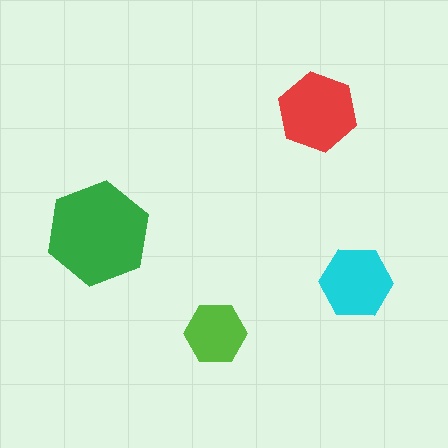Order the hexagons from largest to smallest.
the green one, the red one, the cyan one, the lime one.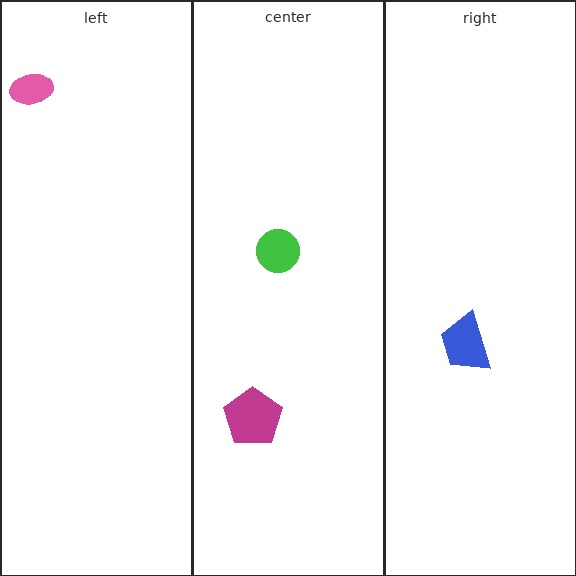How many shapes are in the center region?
2.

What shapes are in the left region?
The pink ellipse.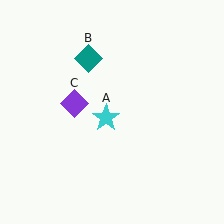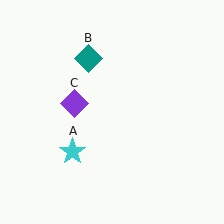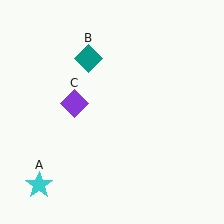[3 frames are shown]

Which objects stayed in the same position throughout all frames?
Teal diamond (object B) and purple diamond (object C) remained stationary.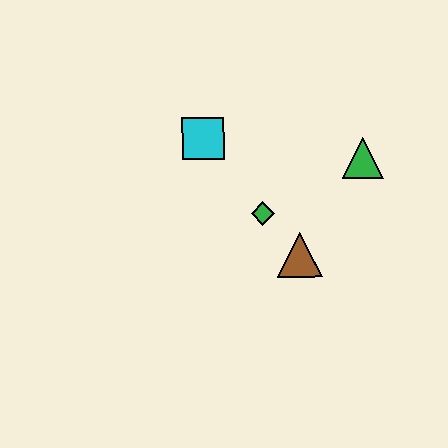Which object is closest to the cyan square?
The green diamond is closest to the cyan square.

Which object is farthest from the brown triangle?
The cyan square is farthest from the brown triangle.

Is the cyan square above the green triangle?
Yes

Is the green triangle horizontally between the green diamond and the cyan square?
No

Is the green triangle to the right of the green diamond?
Yes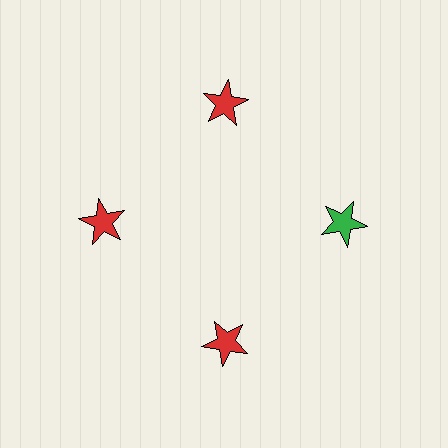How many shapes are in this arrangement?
There are 4 shapes arranged in a ring pattern.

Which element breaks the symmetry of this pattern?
The green star at roughly the 3 o'clock position breaks the symmetry. All other shapes are red stars.